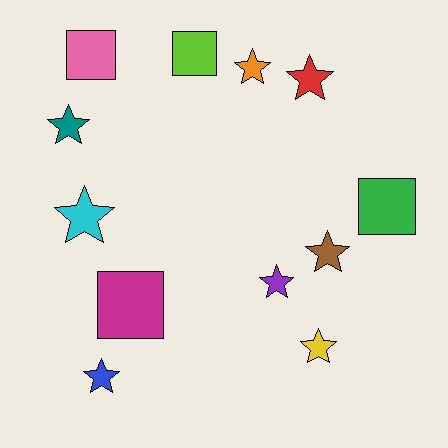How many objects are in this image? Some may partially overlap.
There are 12 objects.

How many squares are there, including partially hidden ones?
There are 4 squares.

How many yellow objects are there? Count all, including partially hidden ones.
There is 1 yellow object.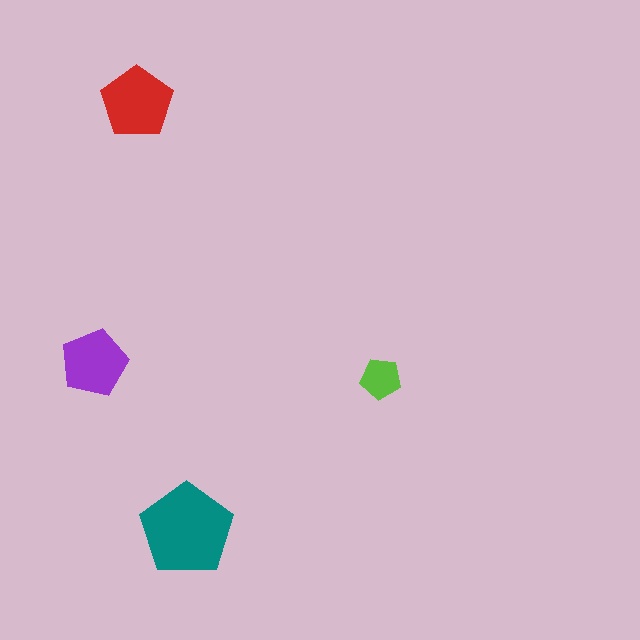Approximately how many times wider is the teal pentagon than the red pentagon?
About 1.5 times wider.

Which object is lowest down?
The teal pentagon is bottommost.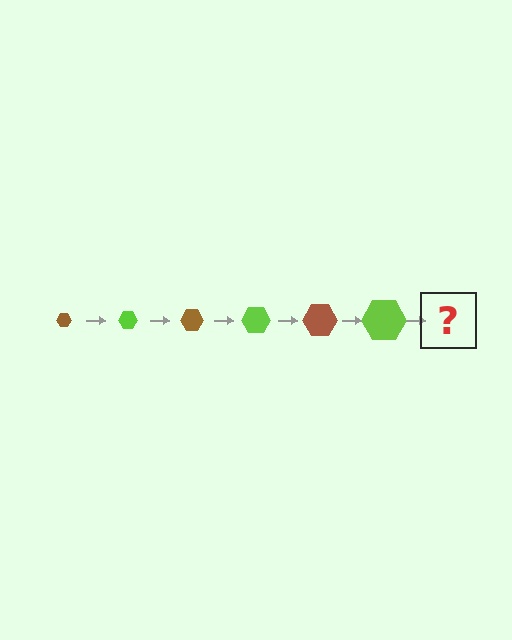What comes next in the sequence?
The next element should be a brown hexagon, larger than the previous one.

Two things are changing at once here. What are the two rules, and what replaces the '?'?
The two rules are that the hexagon grows larger each step and the color cycles through brown and lime. The '?' should be a brown hexagon, larger than the previous one.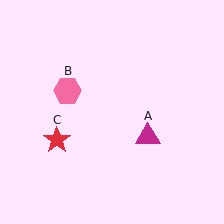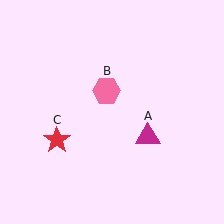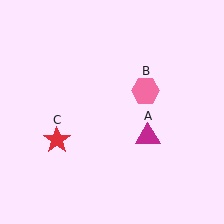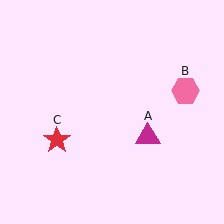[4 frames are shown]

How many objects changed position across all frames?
1 object changed position: pink hexagon (object B).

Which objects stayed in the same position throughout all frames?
Magenta triangle (object A) and red star (object C) remained stationary.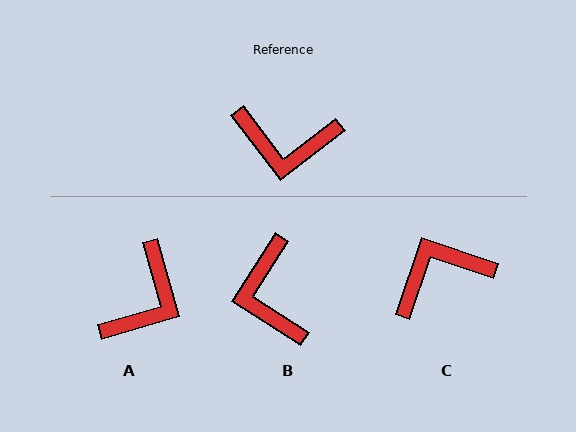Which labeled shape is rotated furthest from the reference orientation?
C, about 146 degrees away.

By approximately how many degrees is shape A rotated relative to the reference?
Approximately 69 degrees counter-clockwise.